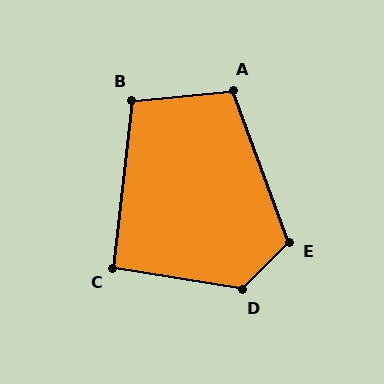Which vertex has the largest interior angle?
D, at approximately 126 degrees.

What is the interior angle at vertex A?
Approximately 105 degrees (obtuse).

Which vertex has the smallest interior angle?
C, at approximately 93 degrees.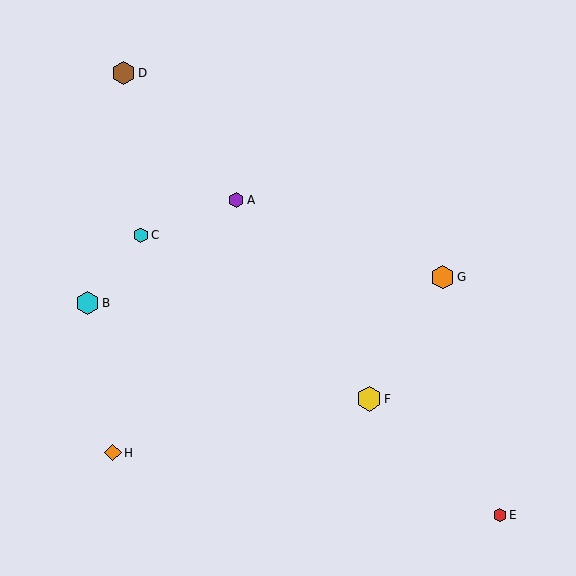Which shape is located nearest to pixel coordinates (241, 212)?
The purple hexagon (labeled A) at (236, 200) is nearest to that location.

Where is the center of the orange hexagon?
The center of the orange hexagon is at (442, 277).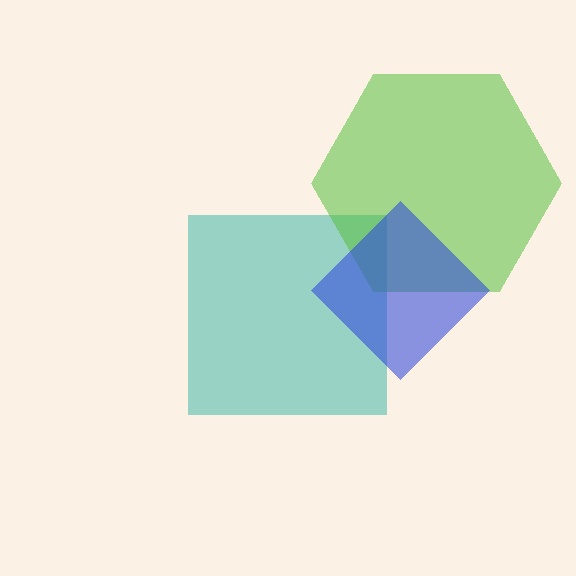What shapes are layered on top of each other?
The layered shapes are: a teal square, a lime hexagon, a blue diamond.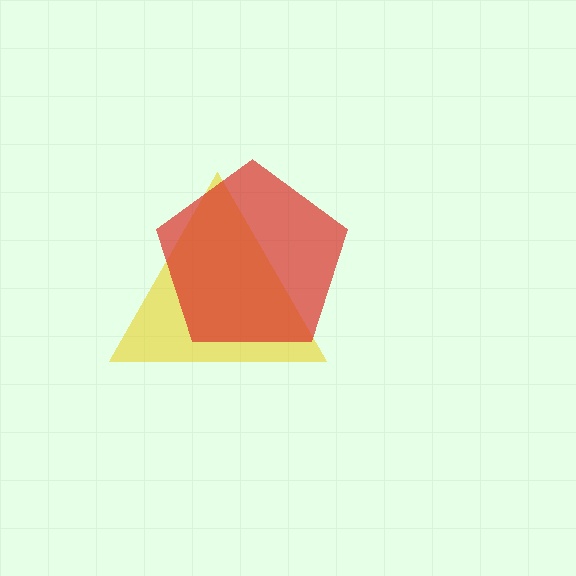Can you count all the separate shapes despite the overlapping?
Yes, there are 2 separate shapes.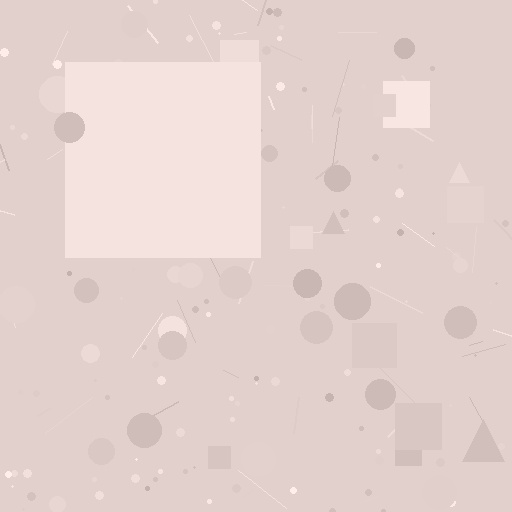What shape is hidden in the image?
A square is hidden in the image.